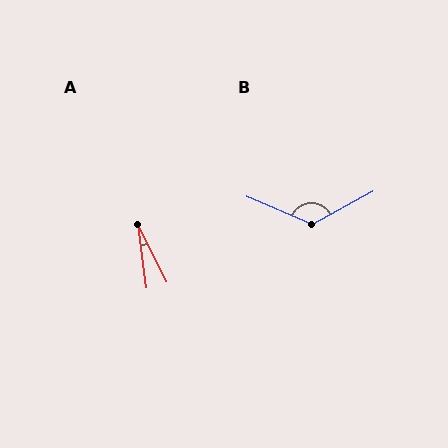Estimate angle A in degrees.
Approximately 18 degrees.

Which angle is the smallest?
A, at approximately 18 degrees.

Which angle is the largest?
B, at approximately 128 degrees.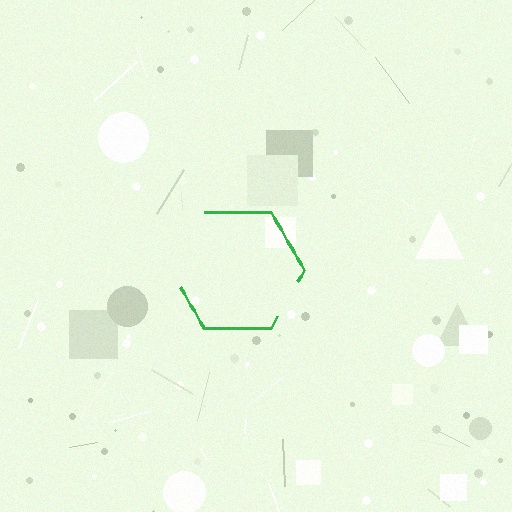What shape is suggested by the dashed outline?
The dashed outline suggests a hexagon.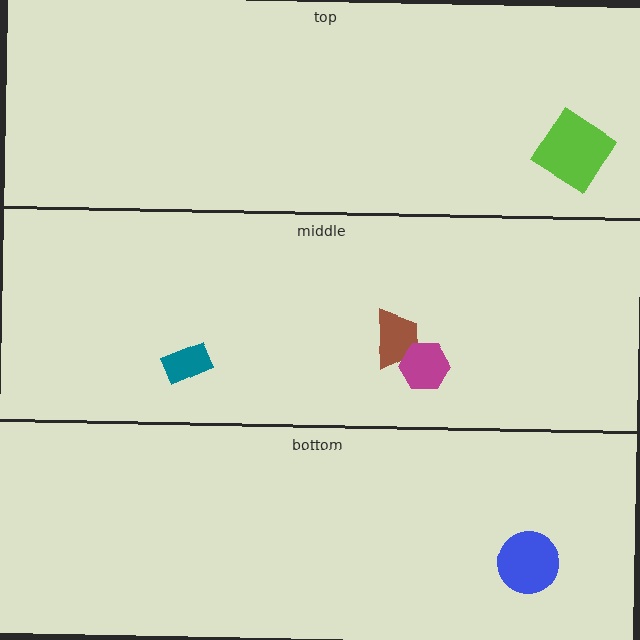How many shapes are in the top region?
1.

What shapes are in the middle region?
The teal rectangle, the brown trapezoid, the magenta hexagon.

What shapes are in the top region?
The lime diamond.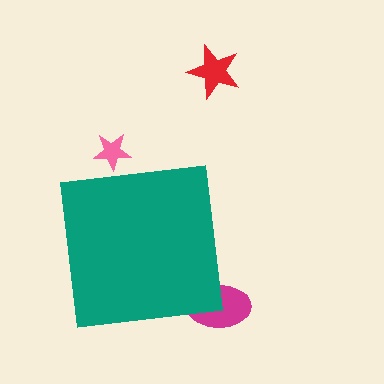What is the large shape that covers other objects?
A teal square.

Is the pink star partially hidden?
Yes, the pink star is partially hidden behind the teal square.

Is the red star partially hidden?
No, the red star is fully visible.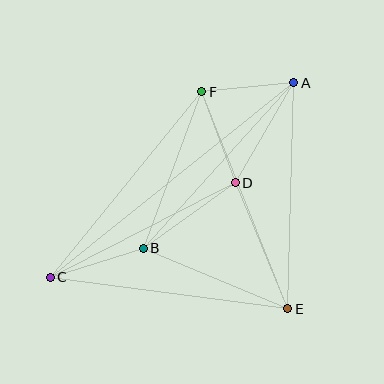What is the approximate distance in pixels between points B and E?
The distance between B and E is approximately 156 pixels.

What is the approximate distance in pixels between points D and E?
The distance between D and E is approximately 136 pixels.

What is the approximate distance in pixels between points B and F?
The distance between B and F is approximately 167 pixels.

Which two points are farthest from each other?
Points A and C are farthest from each other.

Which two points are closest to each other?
Points A and F are closest to each other.